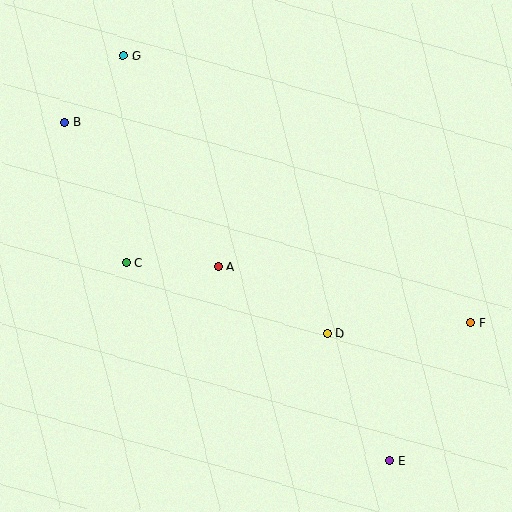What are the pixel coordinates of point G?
Point G is at (123, 56).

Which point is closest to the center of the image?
Point A at (218, 266) is closest to the center.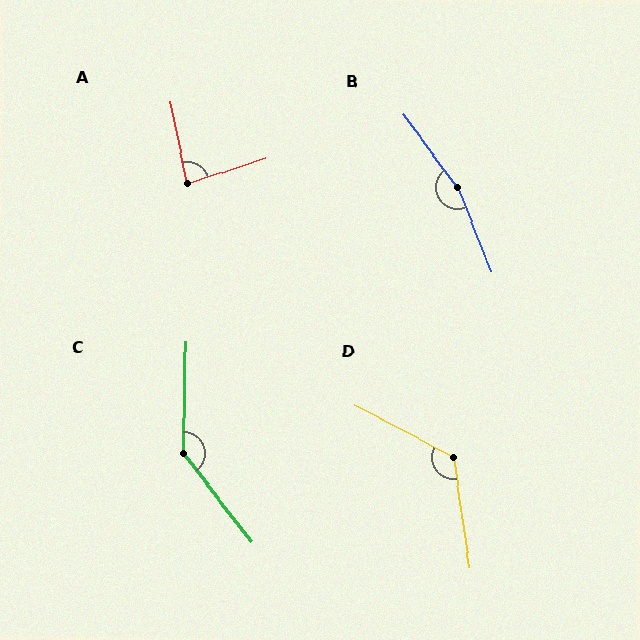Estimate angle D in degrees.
Approximately 126 degrees.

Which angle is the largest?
B, at approximately 165 degrees.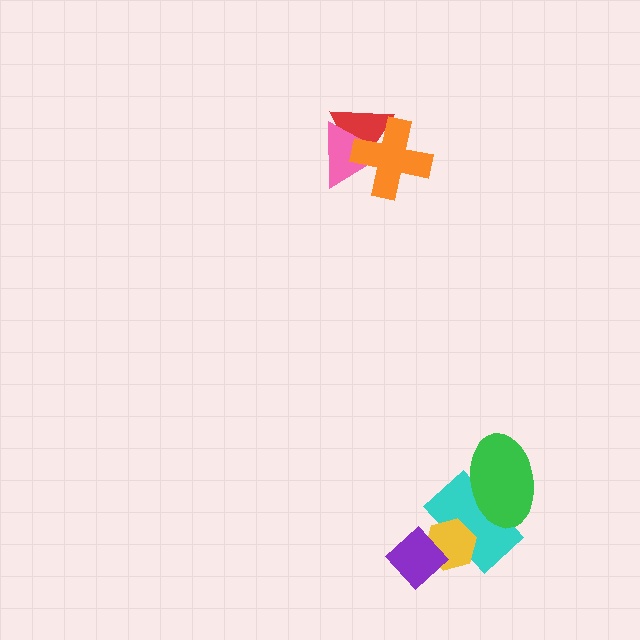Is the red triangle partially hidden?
Yes, it is partially covered by another shape.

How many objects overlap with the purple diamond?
2 objects overlap with the purple diamond.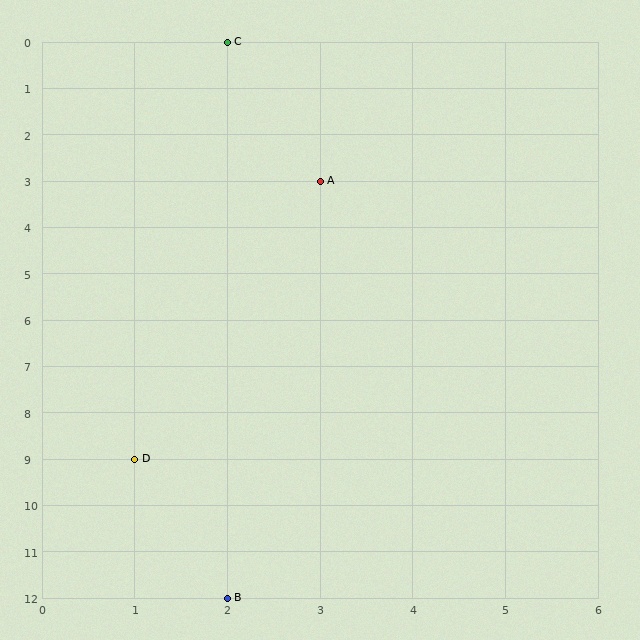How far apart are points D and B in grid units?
Points D and B are 1 column and 3 rows apart (about 3.2 grid units diagonally).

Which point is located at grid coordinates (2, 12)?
Point B is at (2, 12).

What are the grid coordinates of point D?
Point D is at grid coordinates (1, 9).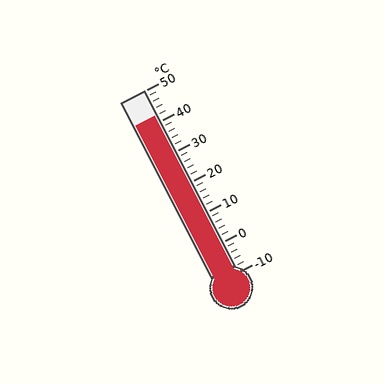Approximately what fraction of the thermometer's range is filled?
The thermometer is filled to approximately 85% of its range.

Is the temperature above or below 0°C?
The temperature is above 0°C.